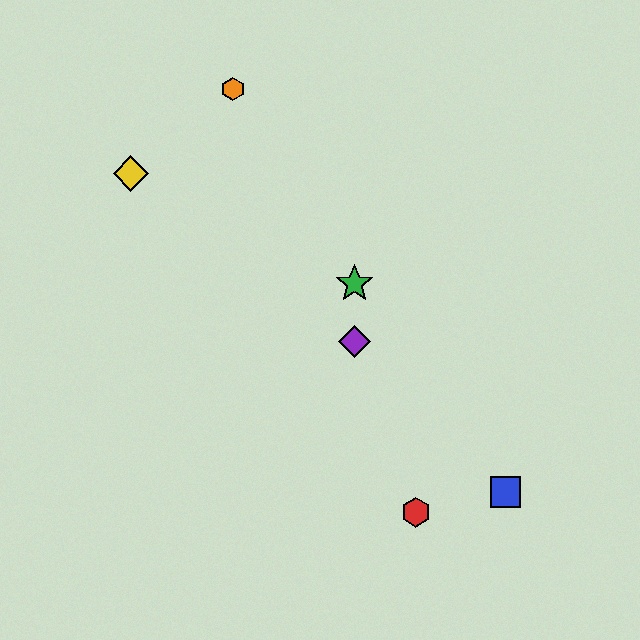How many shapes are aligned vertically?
2 shapes (the green star, the purple diamond) are aligned vertically.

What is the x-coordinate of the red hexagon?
The red hexagon is at x≈416.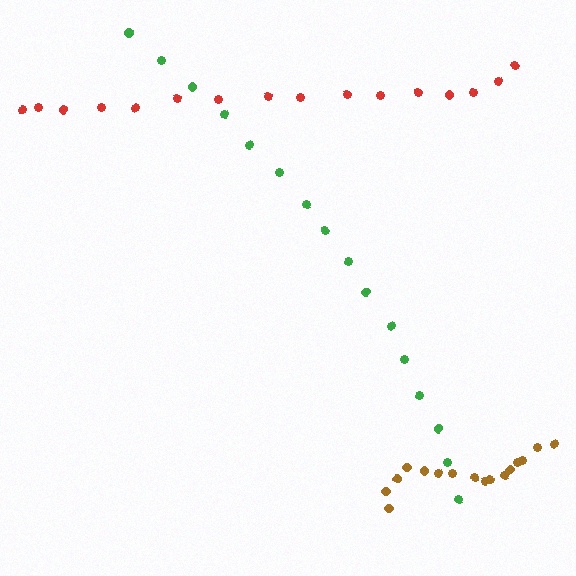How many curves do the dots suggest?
There are 3 distinct paths.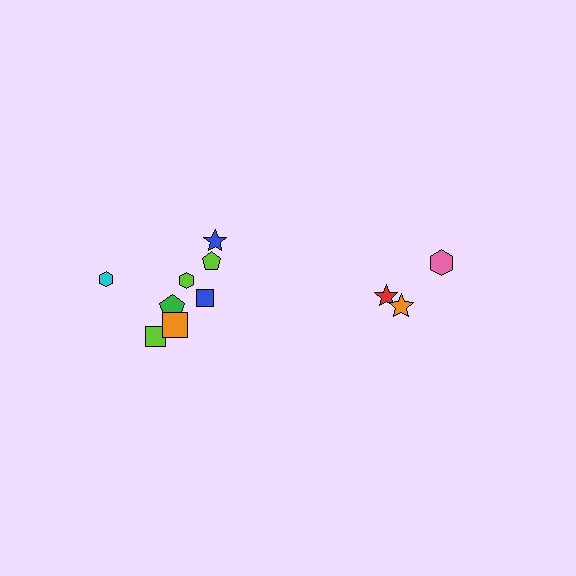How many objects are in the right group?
There are 3 objects.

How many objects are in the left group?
There are 8 objects.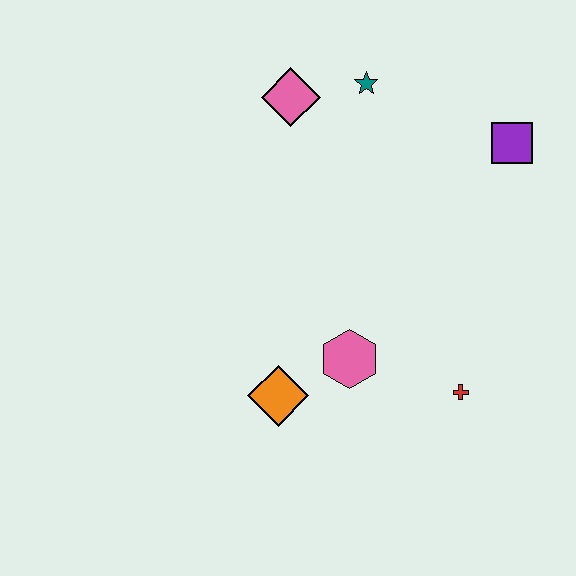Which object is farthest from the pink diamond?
The red cross is farthest from the pink diamond.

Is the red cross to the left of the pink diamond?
No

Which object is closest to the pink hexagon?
The orange diamond is closest to the pink hexagon.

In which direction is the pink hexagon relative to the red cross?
The pink hexagon is to the left of the red cross.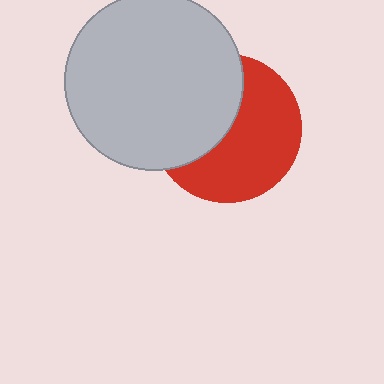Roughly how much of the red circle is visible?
About half of it is visible (roughly 57%).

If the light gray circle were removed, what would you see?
You would see the complete red circle.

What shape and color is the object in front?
The object in front is a light gray circle.